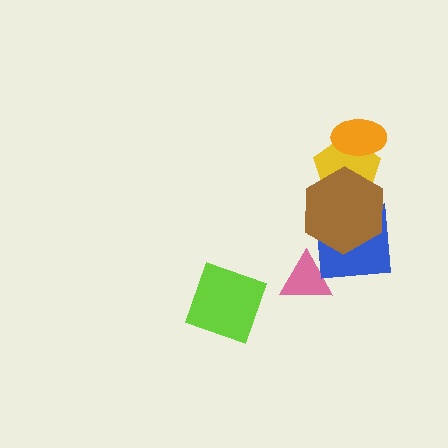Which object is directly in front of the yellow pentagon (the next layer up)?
The brown hexagon is directly in front of the yellow pentagon.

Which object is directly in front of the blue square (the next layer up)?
The yellow pentagon is directly in front of the blue square.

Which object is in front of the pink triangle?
The blue square is in front of the pink triangle.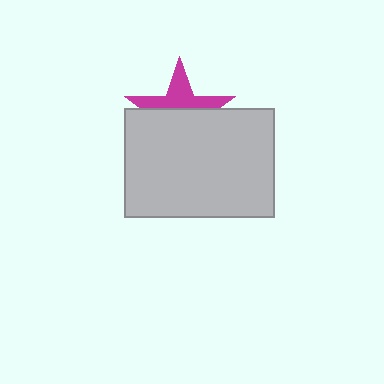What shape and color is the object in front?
The object in front is a light gray rectangle.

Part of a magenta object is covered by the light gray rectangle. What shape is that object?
It is a star.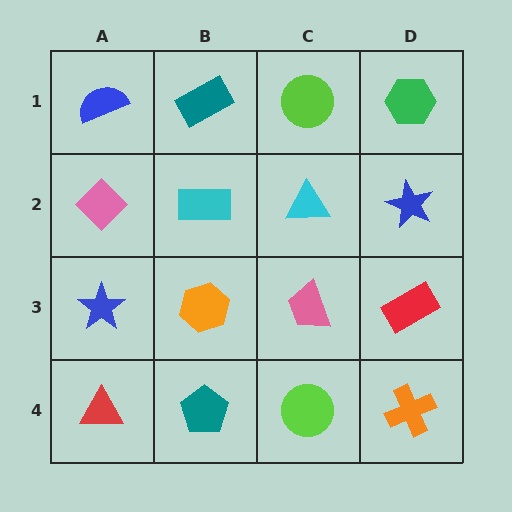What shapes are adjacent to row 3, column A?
A pink diamond (row 2, column A), a red triangle (row 4, column A), an orange hexagon (row 3, column B).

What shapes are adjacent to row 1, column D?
A blue star (row 2, column D), a lime circle (row 1, column C).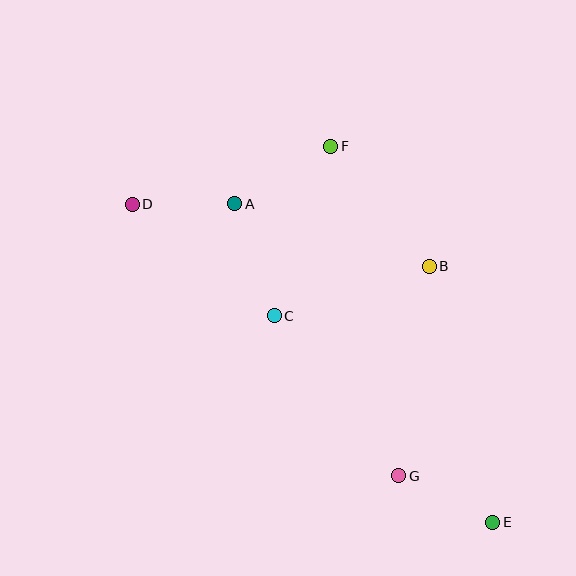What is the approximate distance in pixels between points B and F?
The distance between B and F is approximately 155 pixels.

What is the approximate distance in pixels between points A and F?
The distance between A and F is approximately 112 pixels.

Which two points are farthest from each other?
Points D and E are farthest from each other.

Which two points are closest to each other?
Points A and D are closest to each other.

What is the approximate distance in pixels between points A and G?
The distance between A and G is approximately 318 pixels.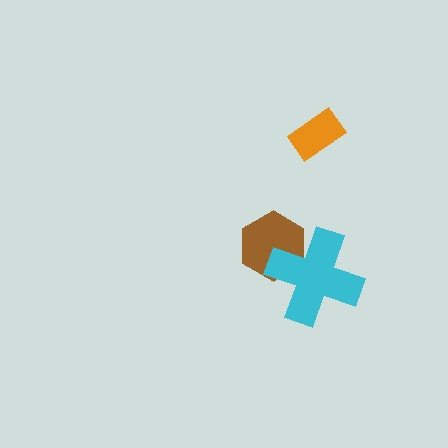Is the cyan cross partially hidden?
No, no other shape covers it.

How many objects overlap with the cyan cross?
1 object overlaps with the cyan cross.